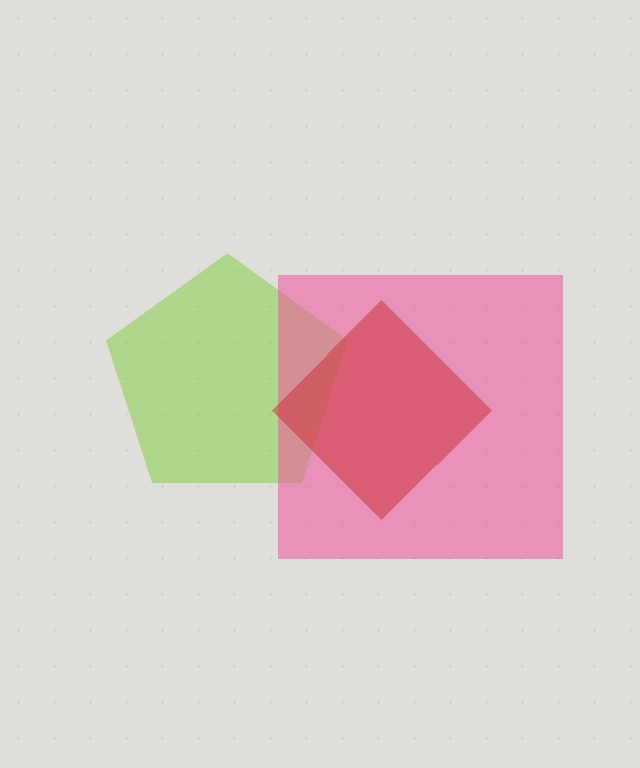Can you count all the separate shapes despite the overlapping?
Yes, there are 3 separate shapes.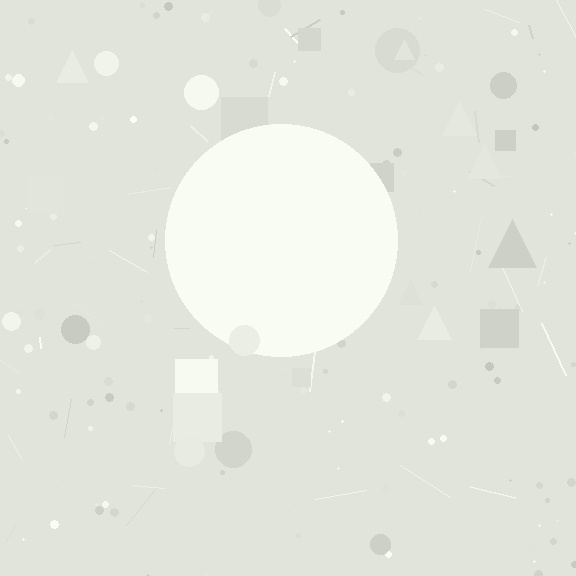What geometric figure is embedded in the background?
A circle is embedded in the background.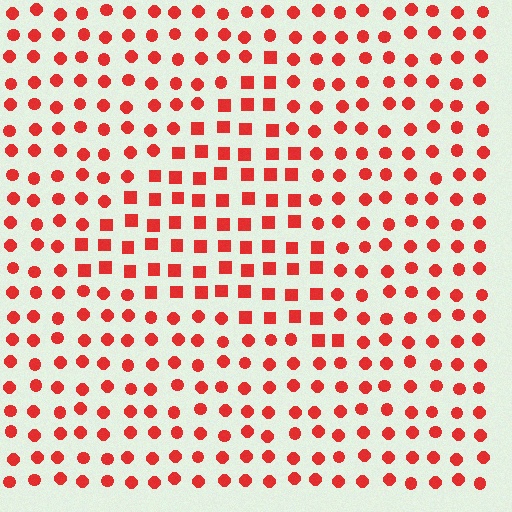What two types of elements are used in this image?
The image uses squares inside the triangle region and circles outside it.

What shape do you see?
I see a triangle.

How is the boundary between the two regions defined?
The boundary is defined by a change in element shape: squares inside vs. circles outside. All elements share the same color and spacing.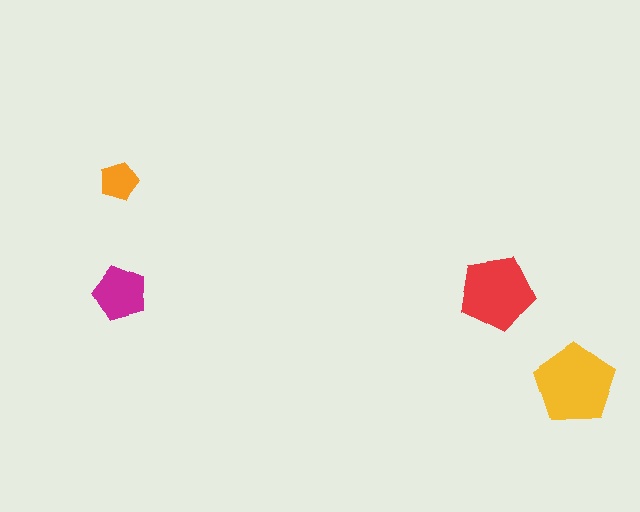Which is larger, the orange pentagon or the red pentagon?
The red one.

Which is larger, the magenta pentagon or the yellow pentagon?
The yellow one.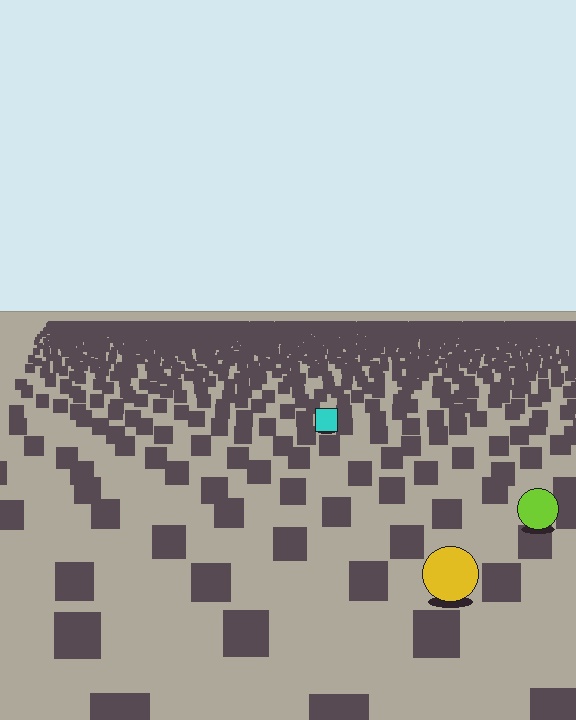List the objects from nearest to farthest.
From nearest to farthest: the yellow circle, the lime circle, the cyan square.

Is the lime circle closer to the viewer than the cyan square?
Yes. The lime circle is closer — you can tell from the texture gradient: the ground texture is coarser near it.